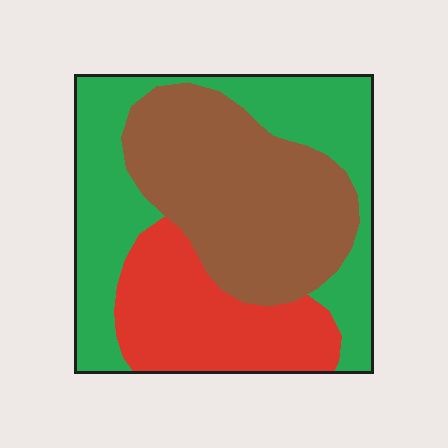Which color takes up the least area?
Red, at roughly 25%.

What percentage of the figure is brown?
Brown covers roughly 40% of the figure.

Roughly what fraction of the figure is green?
Green takes up between a third and a half of the figure.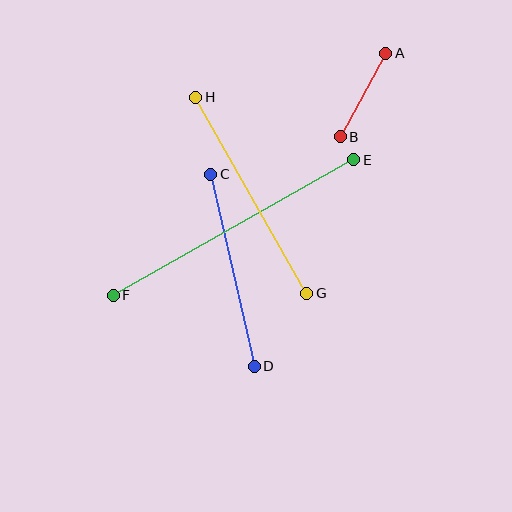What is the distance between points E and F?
The distance is approximately 276 pixels.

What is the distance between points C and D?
The distance is approximately 197 pixels.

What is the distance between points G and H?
The distance is approximately 225 pixels.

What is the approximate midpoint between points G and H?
The midpoint is at approximately (251, 195) pixels.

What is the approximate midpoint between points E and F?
The midpoint is at approximately (233, 227) pixels.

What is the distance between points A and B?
The distance is approximately 95 pixels.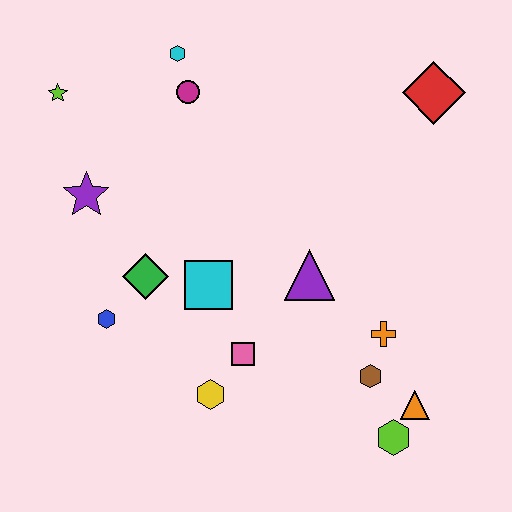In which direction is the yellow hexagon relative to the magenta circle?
The yellow hexagon is below the magenta circle.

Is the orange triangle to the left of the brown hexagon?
No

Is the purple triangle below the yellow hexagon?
No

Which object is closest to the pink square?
The yellow hexagon is closest to the pink square.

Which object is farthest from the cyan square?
The red diamond is farthest from the cyan square.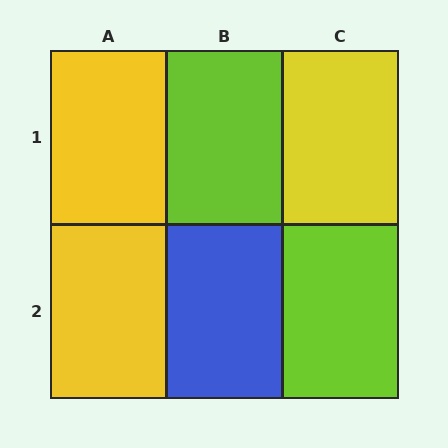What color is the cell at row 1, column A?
Yellow.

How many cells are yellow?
3 cells are yellow.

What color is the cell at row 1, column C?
Yellow.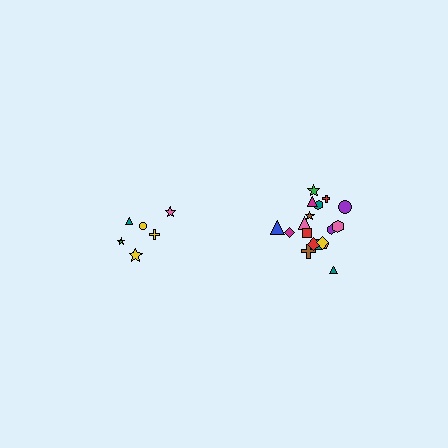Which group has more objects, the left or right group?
The right group.